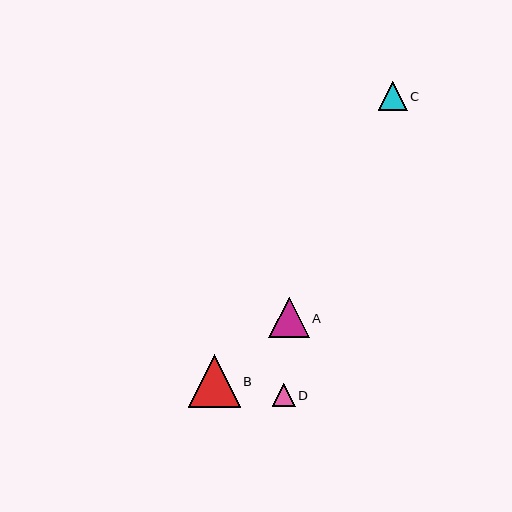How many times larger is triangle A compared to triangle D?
Triangle A is approximately 1.8 times the size of triangle D.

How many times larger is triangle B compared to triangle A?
Triangle B is approximately 1.3 times the size of triangle A.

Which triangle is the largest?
Triangle B is the largest with a size of approximately 52 pixels.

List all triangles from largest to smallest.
From largest to smallest: B, A, C, D.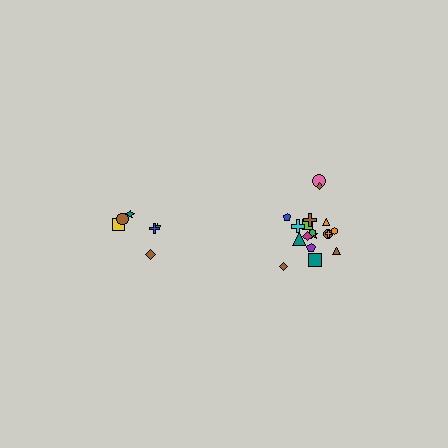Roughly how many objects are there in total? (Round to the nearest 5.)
Roughly 25 objects in total.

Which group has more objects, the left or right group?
The right group.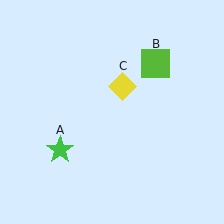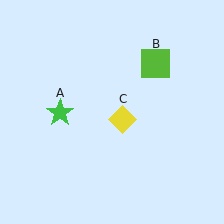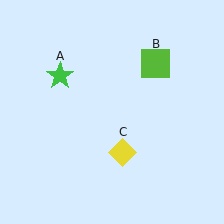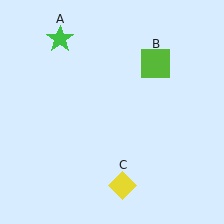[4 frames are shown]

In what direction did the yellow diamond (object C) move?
The yellow diamond (object C) moved down.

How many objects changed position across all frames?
2 objects changed position: green star (object A), yellow diamond (object C).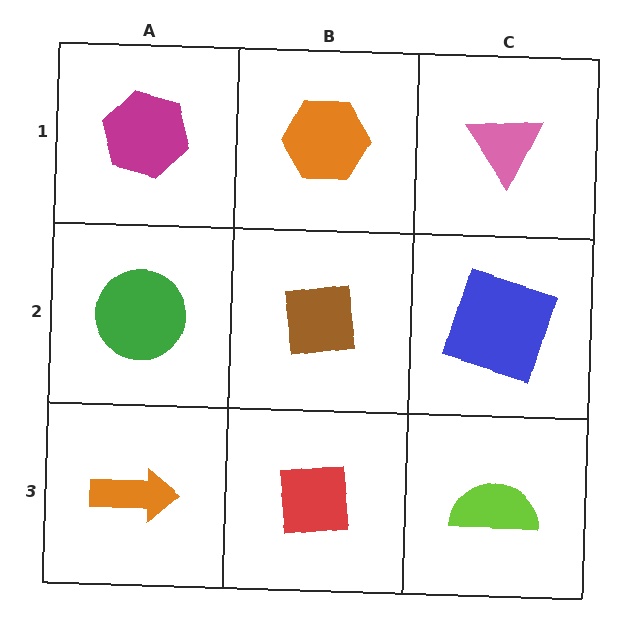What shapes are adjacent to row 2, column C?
A pink triangle (row 1, column C), a lime semicircle (row 3, column C), a brown square (row 2, column B).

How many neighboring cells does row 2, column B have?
4.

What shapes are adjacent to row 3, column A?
A green circle (row 2, column A), a red square (row 3, column B).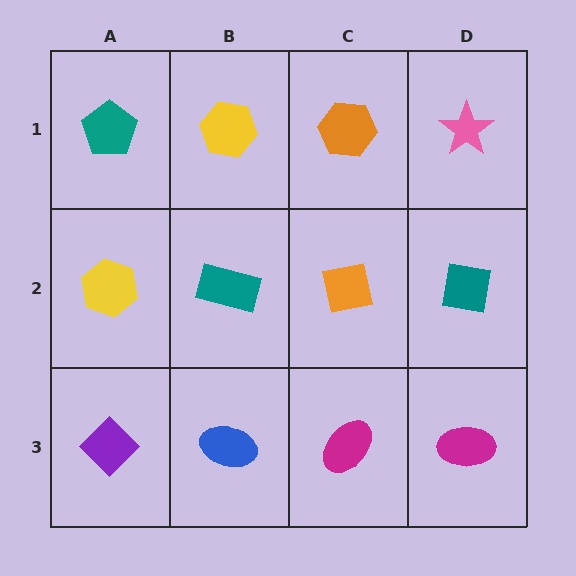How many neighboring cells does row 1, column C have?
3.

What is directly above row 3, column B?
A teal rectangle.